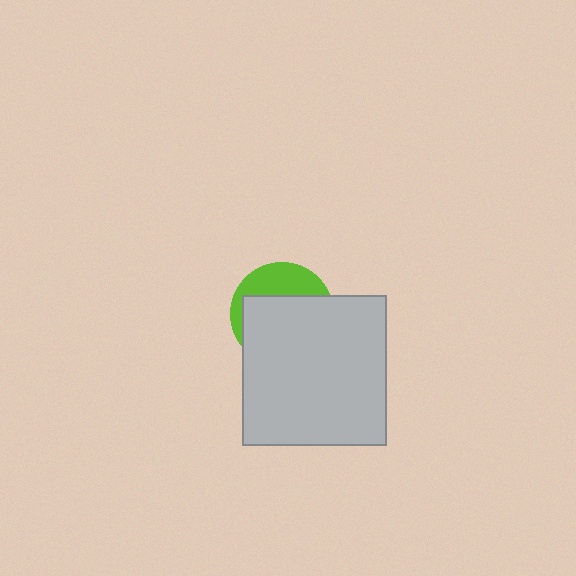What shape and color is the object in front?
The object in front is a light gray rectangle.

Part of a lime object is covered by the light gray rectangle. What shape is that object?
It is a circle.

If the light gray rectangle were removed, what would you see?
You would see the complete lime circle.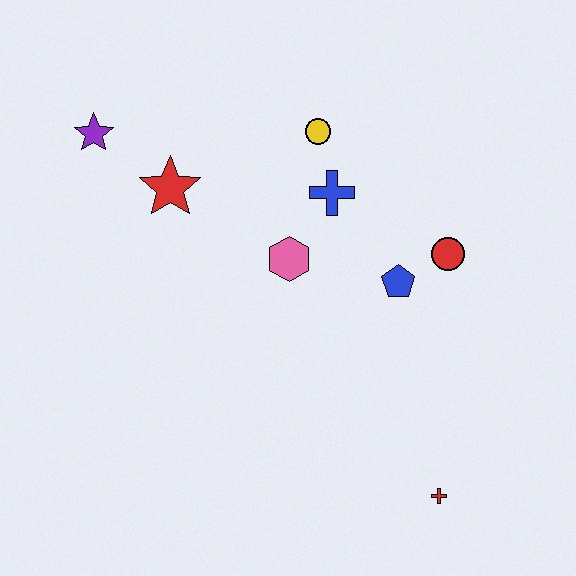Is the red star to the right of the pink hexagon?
No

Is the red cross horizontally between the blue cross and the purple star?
No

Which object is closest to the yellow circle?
The blue cross is closest to the yellow circle.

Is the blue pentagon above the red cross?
Yes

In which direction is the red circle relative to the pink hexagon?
The red circle is to the right of the pink hexagon.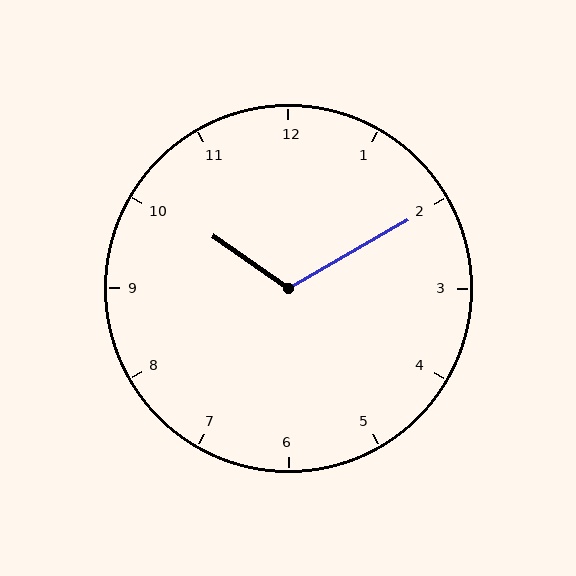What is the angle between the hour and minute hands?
Approximately 115 degrees.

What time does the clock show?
10:10.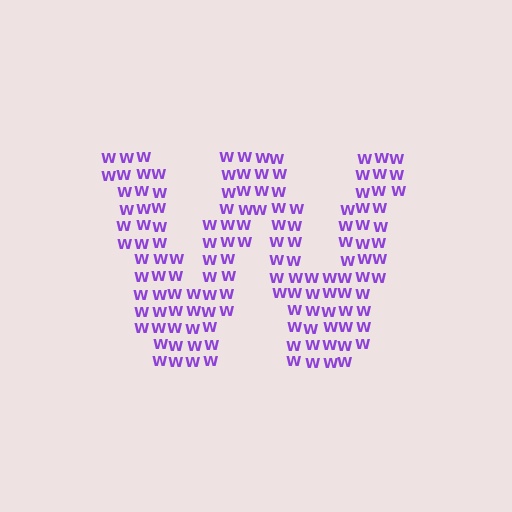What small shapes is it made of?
It is made of small letter W's.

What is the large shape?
The large shape is the letter W.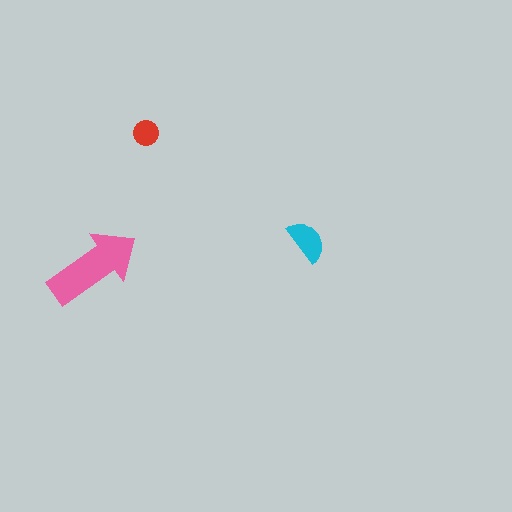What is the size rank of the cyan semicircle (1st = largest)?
2nd.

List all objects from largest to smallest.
The pink arrow, the cyan semicircle, the red circle.